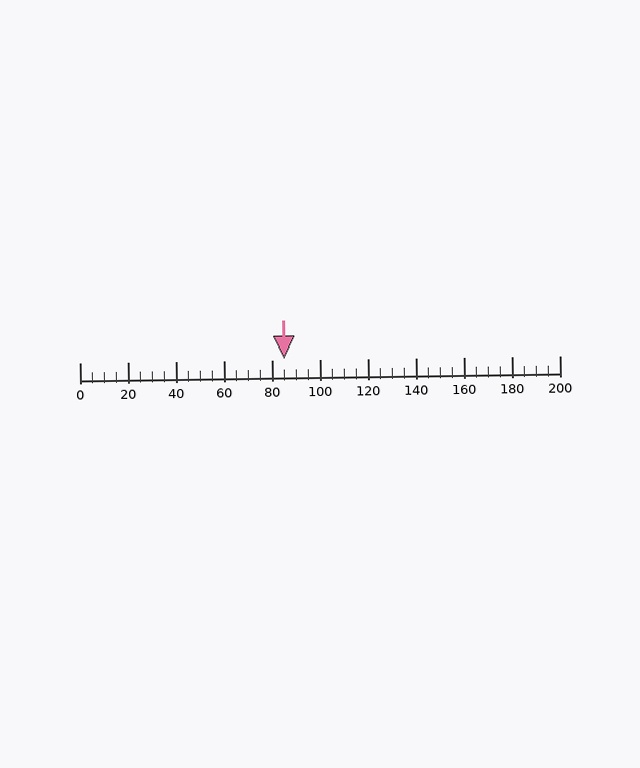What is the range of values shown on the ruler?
The ruler shows values from 0 to 200.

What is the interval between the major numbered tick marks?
The major tick marks are spaced 20 units apart.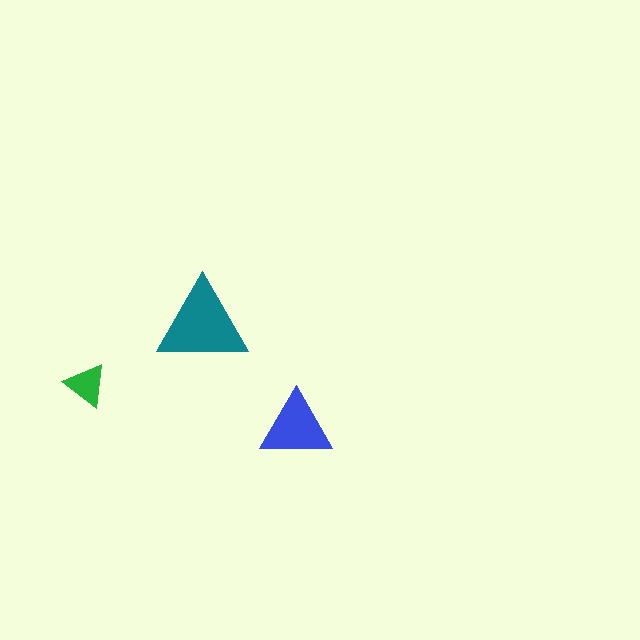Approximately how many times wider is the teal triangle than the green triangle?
About 2 times wider.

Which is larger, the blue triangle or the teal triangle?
The teal one.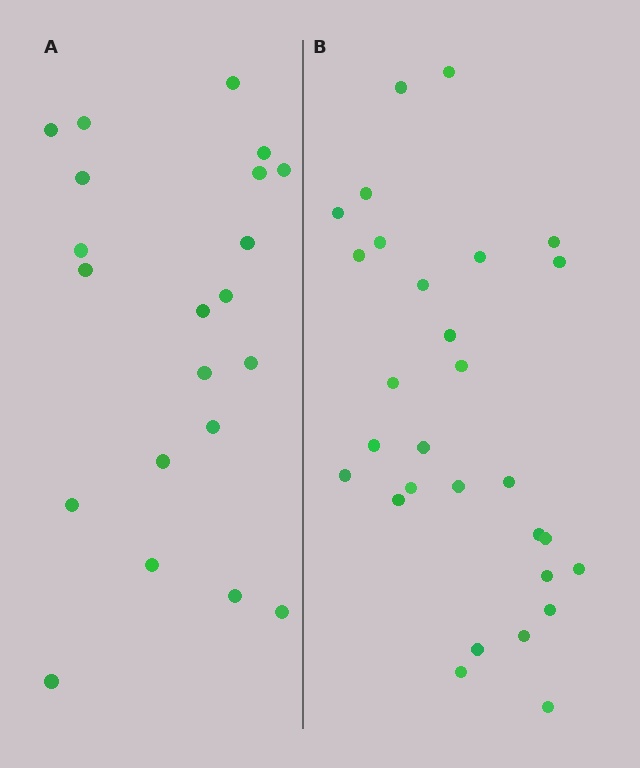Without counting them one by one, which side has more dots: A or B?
Region B (the right region) has more dots.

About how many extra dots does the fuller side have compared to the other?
Region B has roughly 8 or so more dots than region A.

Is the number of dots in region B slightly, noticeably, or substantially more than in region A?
Region B has noticeably more, but not dramatically so. The ratio is roughly 1.4 to 1.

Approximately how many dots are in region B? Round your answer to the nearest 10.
About 30 dots. (The exact count is 29, which rounds to 30.)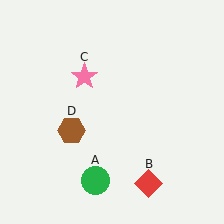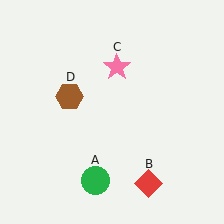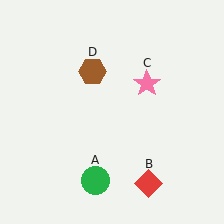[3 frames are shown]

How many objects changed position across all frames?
2 objects changed position: pink star (object C), brown hexagon (object D).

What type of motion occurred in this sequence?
The pink star (object C), brown hexagon (object D) rotated clockwise around the center of the scene.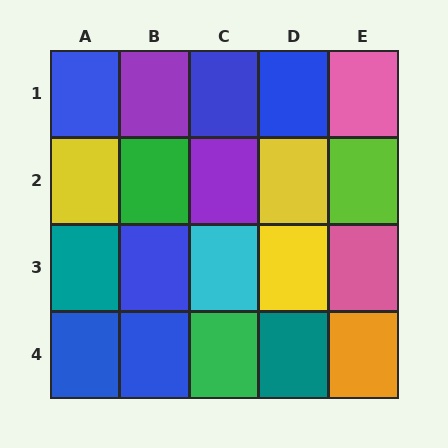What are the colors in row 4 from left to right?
Blue, blue, green, teal, orange.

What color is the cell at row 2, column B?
Green.